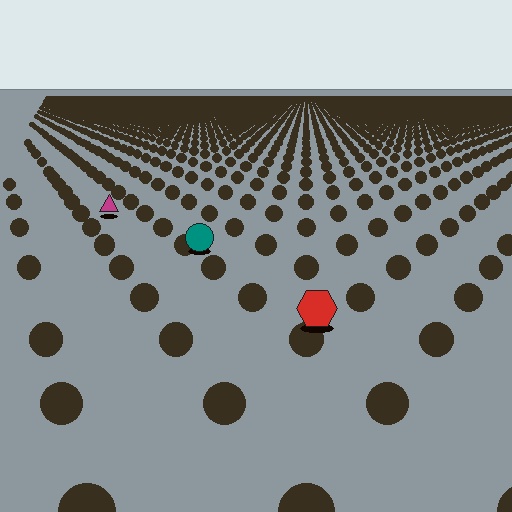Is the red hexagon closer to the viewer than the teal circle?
Yes. The red hexagon is closer — you can tell from the texture gradient: the ground texture is coarser near it.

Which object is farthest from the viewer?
The magenta triangle is farthest from the viewer. It appears smaller and the ground texture around it is denser.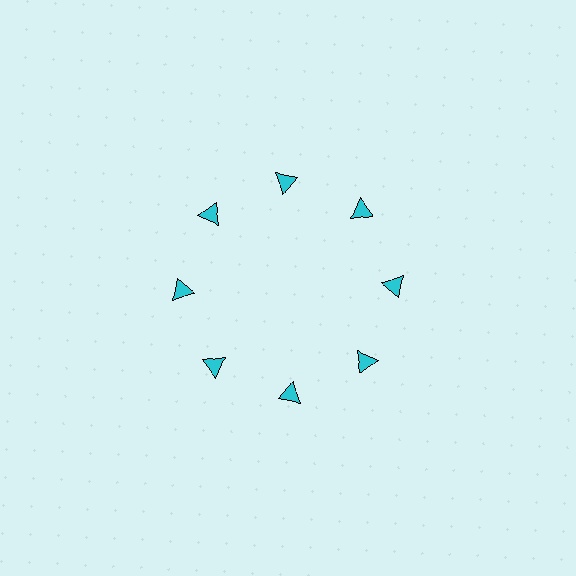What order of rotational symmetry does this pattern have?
This pattern has 8-fold rotational symmetry.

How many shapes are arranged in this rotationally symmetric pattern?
There are 8 shapes, arranged in 8 groups of 1.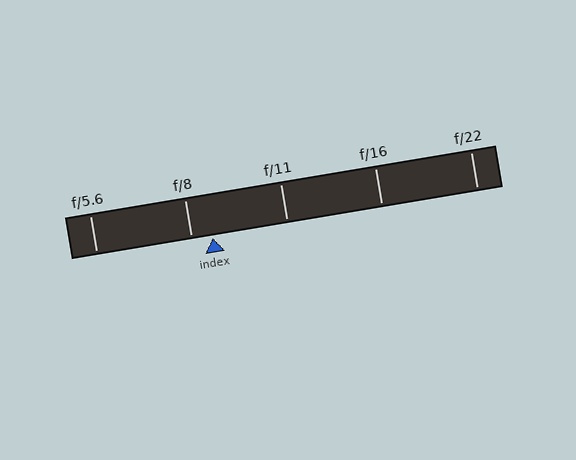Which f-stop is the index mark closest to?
The index mark is closest to f/8.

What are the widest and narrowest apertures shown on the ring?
The widest aperture shown is f/5.6 and the narrowest is f/22.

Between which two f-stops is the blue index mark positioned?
The index mark is between f/8 and f/11.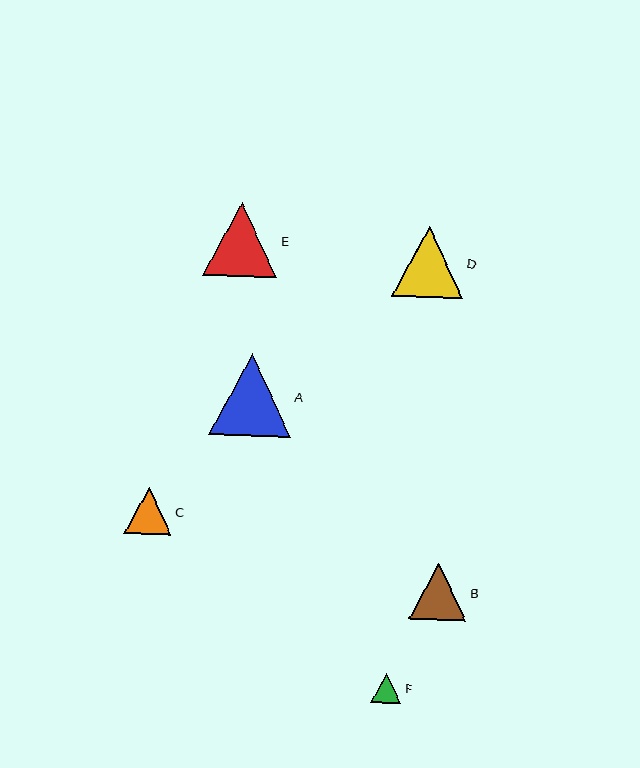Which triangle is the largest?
Triangle A is the largest with a size of approximately 82 pixels.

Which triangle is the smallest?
Triangle F is the smallest with a size of approximately 30 pixels.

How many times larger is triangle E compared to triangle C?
Triangle E is approximately 1.6 times the size of triangle C.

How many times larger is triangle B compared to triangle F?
Triangle B is approximately 1.9 times the size of triangle F.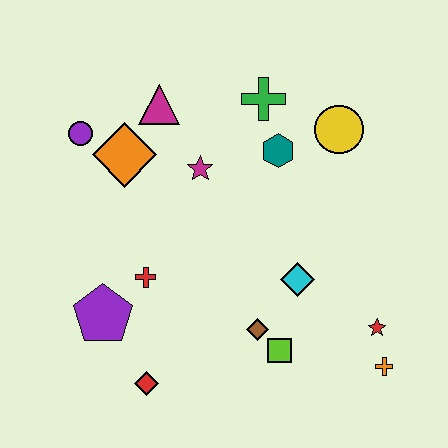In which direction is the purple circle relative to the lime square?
The purple circle is above the lime square.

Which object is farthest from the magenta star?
The orange cross is farthest from the magenta star.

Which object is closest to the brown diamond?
The lime square is closest to the brown diamond.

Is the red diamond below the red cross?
Yes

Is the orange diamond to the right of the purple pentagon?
Yes